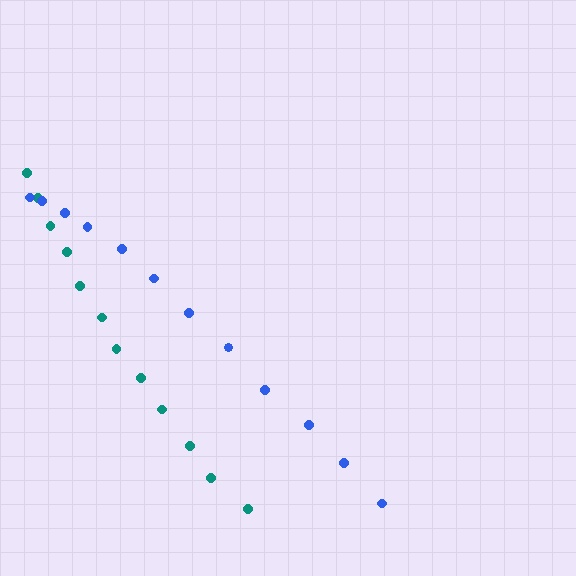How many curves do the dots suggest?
There are 2 distinct paths.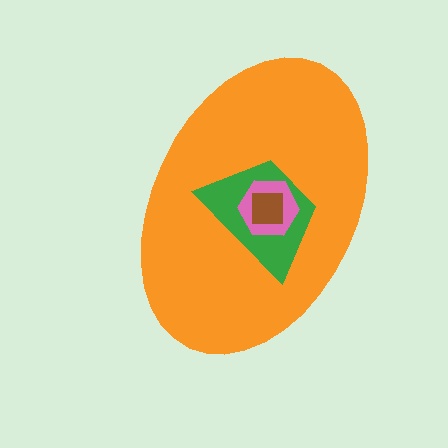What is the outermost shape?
The orange ellipse.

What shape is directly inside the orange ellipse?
The green trapezoid.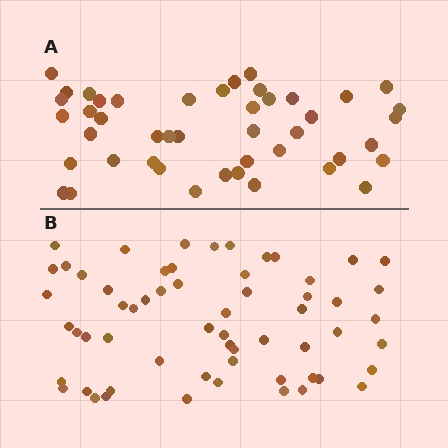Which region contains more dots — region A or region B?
Region B (the bottom region) has more dots.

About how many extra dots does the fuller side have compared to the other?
Region B has approximately 15 more dots than region A.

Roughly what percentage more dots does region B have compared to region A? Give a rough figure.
About 35% more.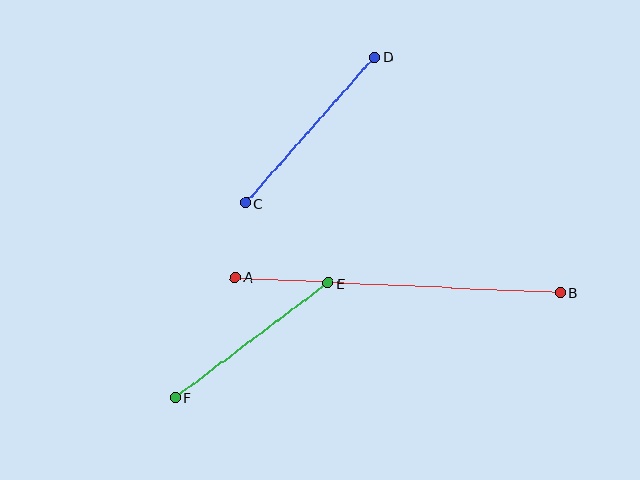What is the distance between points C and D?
The distance is approximately 195 pixels.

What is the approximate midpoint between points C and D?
The midpoint is at approximately (310, 130) pixels.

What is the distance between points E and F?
The distance is approximately 191 pixels.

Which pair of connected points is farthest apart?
Points A and B are farthest apart.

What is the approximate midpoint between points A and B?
The midpoint is at approximately (398, 285) pixels.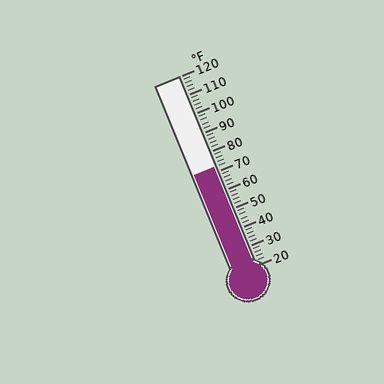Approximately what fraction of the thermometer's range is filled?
The thermometer is filled to approximately 50% of its range.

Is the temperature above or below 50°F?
The temperature is above 50°F.